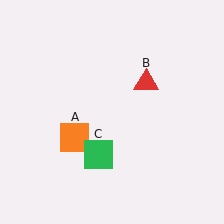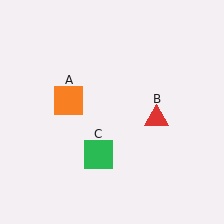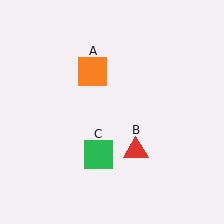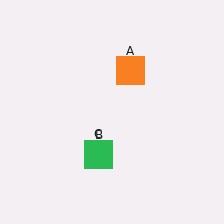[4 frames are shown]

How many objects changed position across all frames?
2 objects changed position: orange square (object A), red triangle (object B).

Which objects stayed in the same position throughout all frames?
Green square (object C) remained stationary.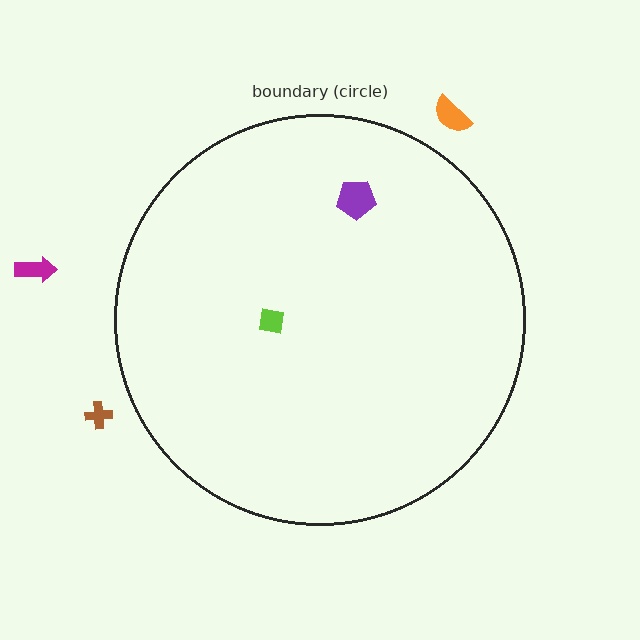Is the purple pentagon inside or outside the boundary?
Inside.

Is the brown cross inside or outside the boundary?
Outside.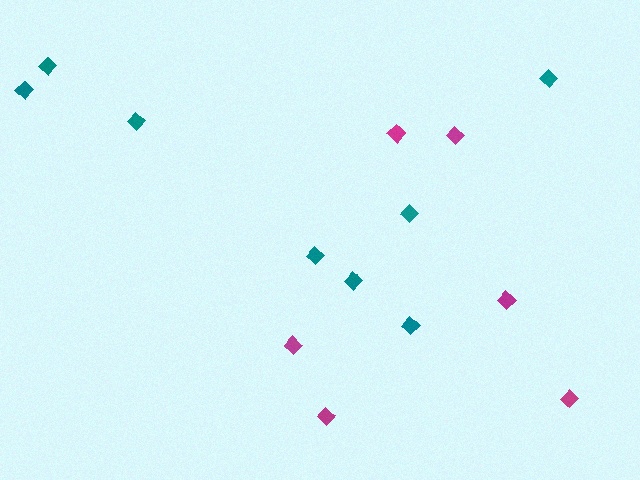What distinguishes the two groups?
There are 2 groups: one group of teal diamonds (8) and one group of magenta diamonds (6).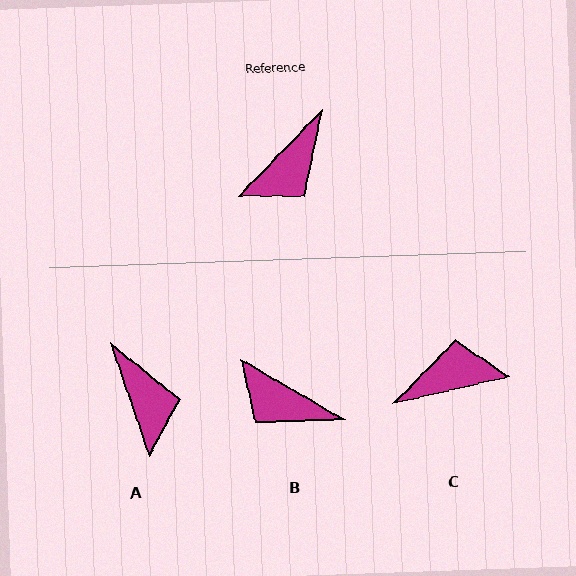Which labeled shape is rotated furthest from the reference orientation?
C, about 147 degrees away.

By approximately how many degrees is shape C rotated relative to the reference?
Approximately 147 degrees counter-clockwise.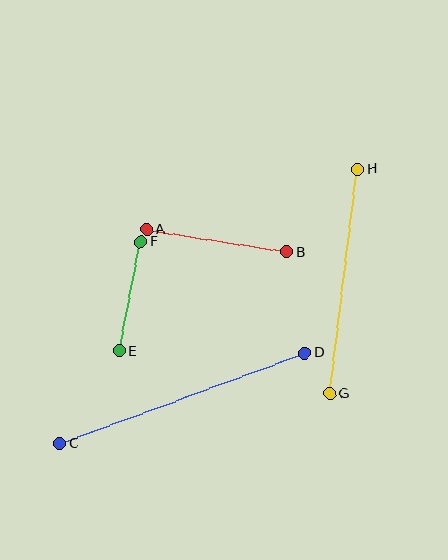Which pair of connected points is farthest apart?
Points C and D are farthest apart.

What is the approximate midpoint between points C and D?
The midpoint is at approximately (182, 398) pixels.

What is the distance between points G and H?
The distance is approximately 226 pixels.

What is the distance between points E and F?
The distance is approximately 111 pixels.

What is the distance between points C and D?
The distance is approximately 262 pixels.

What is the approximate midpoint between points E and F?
The midpoint is at approximately (130, 296) pixels.